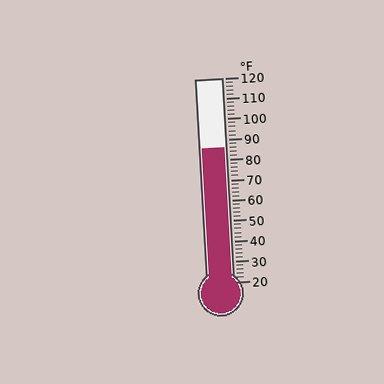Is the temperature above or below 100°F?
The temperature is below 100°F.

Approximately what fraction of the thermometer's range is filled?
The thermometer is filled to approximately 65% of its range.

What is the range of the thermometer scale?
The thermometer scale ranges from 20°F to 120°F.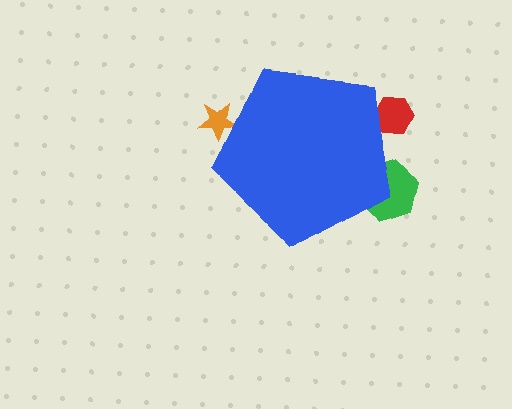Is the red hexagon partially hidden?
Yes, the red hexagon is partially hidden behind the blue pentagon.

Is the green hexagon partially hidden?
Yes, the green hexagon is partially hidden behind the blue pentagon.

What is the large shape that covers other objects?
A blue pentagon.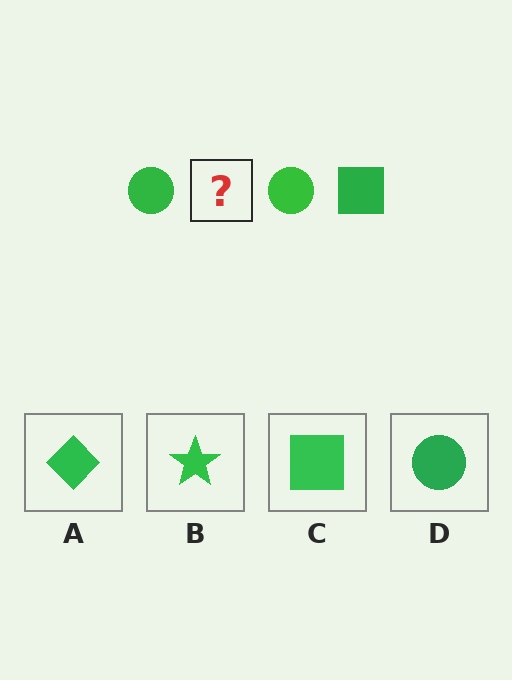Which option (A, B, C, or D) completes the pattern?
C.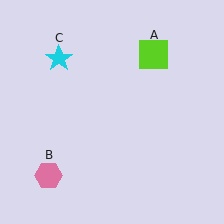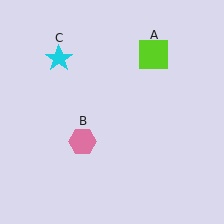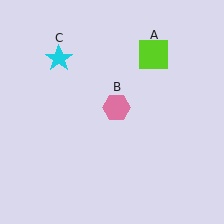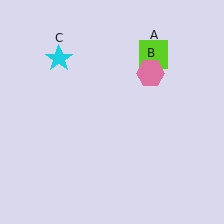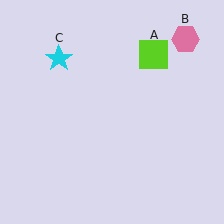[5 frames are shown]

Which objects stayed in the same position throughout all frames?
Lime square (object A) and cyan star (object C) remained stationary.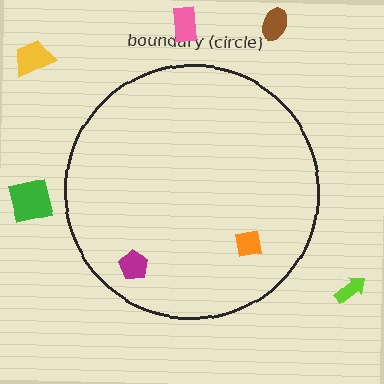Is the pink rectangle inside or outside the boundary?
Outside.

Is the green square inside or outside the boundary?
Outside.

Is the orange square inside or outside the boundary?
Inside.